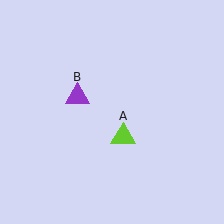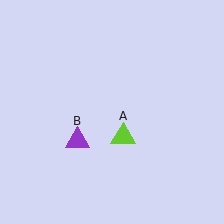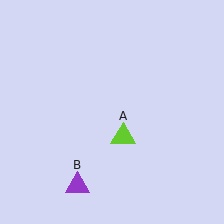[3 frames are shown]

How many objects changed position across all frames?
1 object changed position: purple triangle (object B).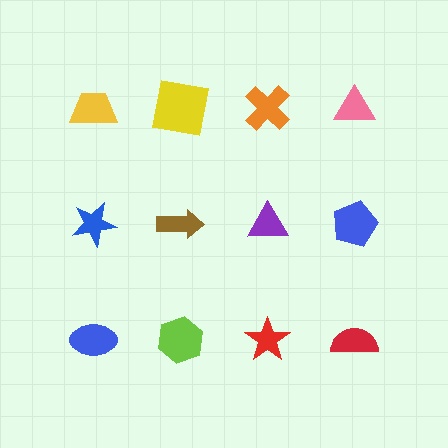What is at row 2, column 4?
A blue pentagon.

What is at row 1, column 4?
A pink triangle.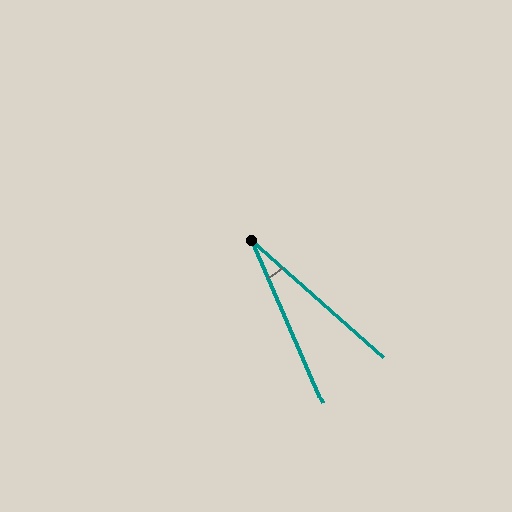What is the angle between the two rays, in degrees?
Approximately 25 degrees.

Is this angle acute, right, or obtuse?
It is acute.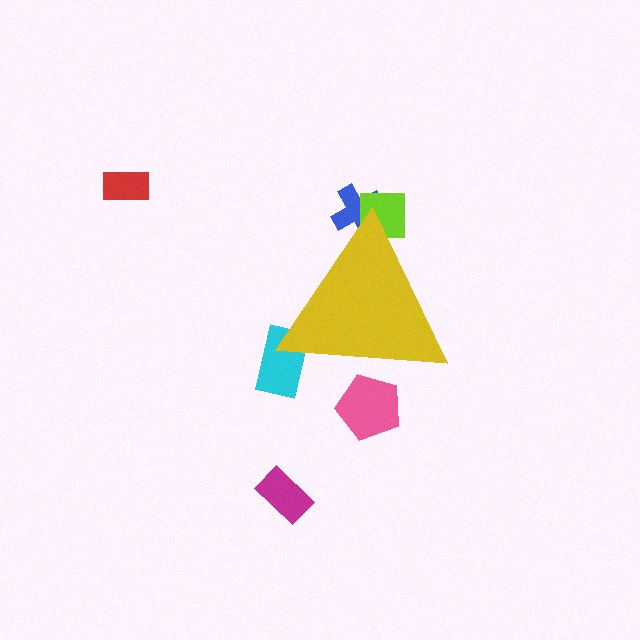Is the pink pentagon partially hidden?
Yes, the pink pentagon is partially hidden behind the yellow triangle.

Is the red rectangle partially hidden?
No, the red rectangle is fully visible.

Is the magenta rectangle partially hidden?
No, the magenta rectangle is fully visible.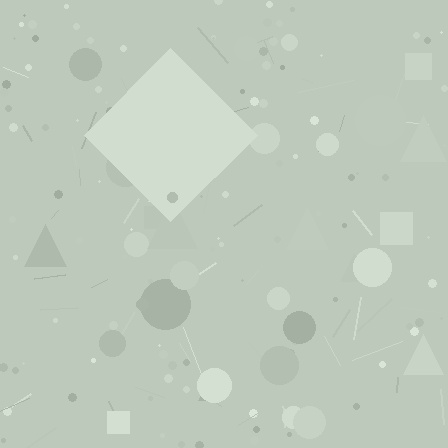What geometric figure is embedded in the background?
A diamond is embedded in the background.